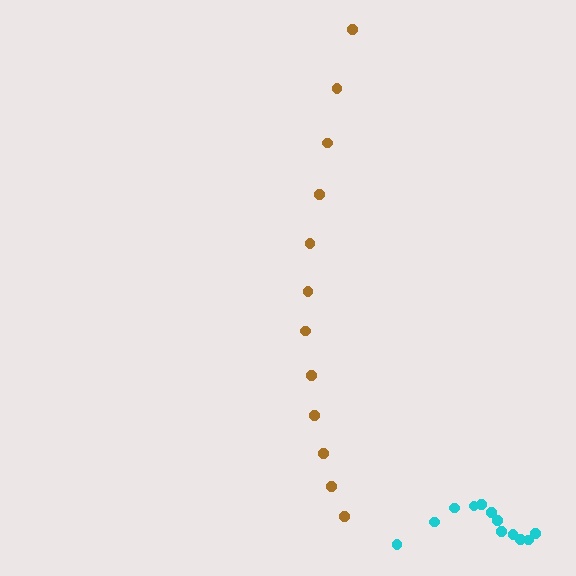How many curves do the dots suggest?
There are 2 distinct paths.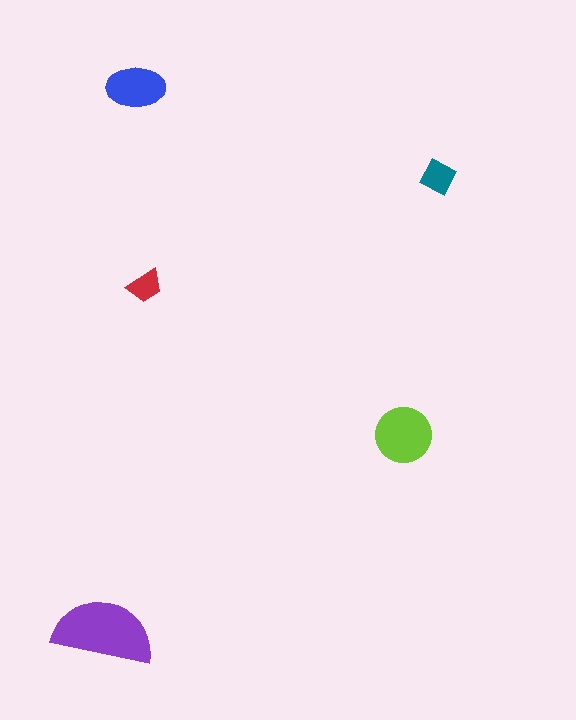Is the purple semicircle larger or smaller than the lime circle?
Larger.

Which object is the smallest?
The red trapezoid.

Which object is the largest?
The purple semicircle.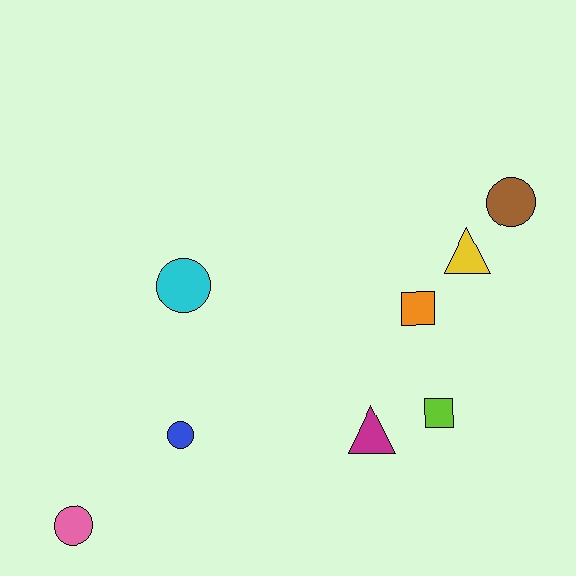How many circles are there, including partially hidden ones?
There are 4 circles.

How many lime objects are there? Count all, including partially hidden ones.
There is 1 lime object.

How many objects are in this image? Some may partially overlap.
There are 8 objects.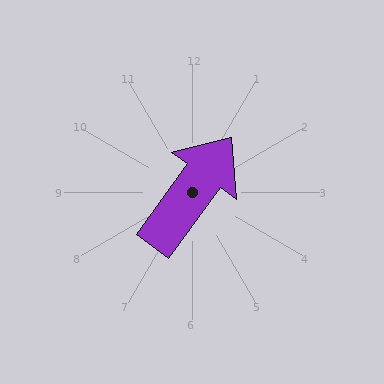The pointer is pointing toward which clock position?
Roughly 1 o'clock.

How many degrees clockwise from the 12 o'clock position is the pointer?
Approximately 36 degrees.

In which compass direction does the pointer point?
Northeast.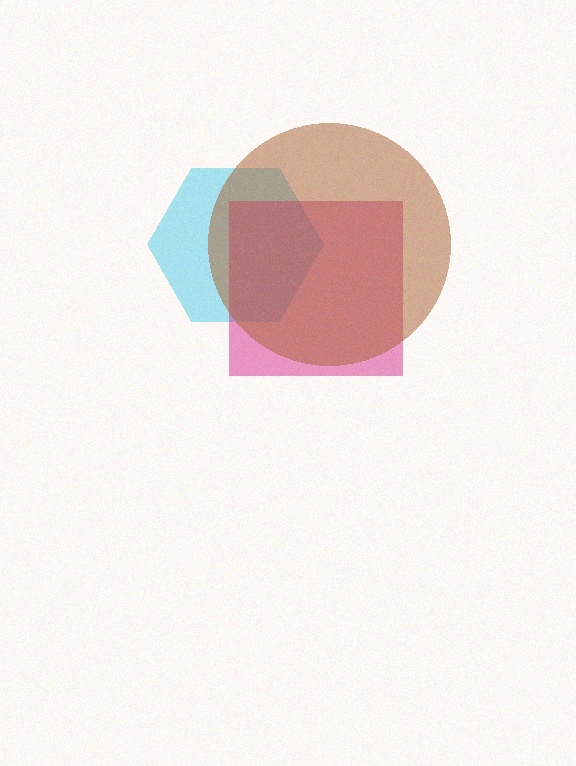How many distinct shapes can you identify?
There are 3 distinct shapes: a cyan hexagon, a magenta square, a brown circle.